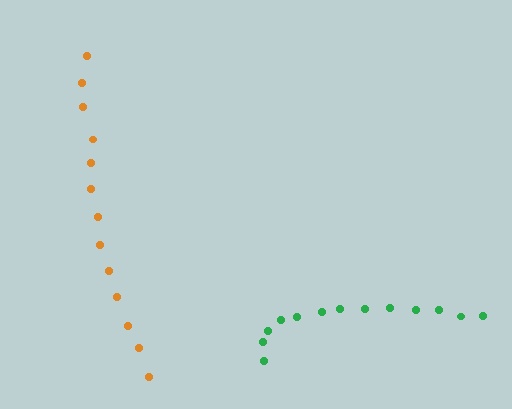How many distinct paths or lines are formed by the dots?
There are 2 distinct paths.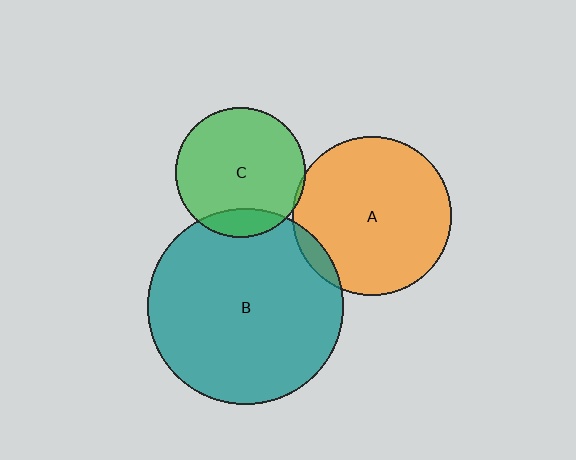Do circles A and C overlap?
Yes.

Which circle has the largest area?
Circle B (teal).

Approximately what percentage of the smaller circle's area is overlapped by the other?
Approximately 5%.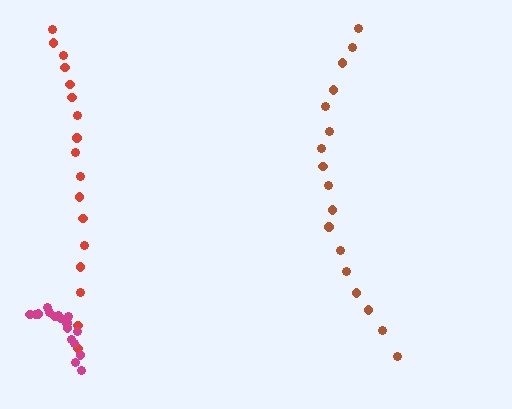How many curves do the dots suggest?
There are 3 distinct paths.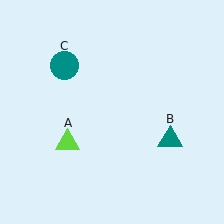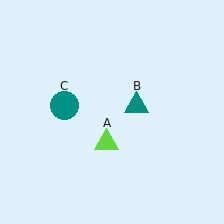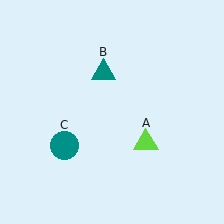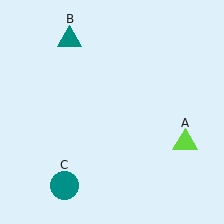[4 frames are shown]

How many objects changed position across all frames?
3 objects changed position: lime triangle (object A), teal triangle (object B), teal circle (object C).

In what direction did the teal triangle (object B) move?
The teal triangle (object B) moved up and to the left.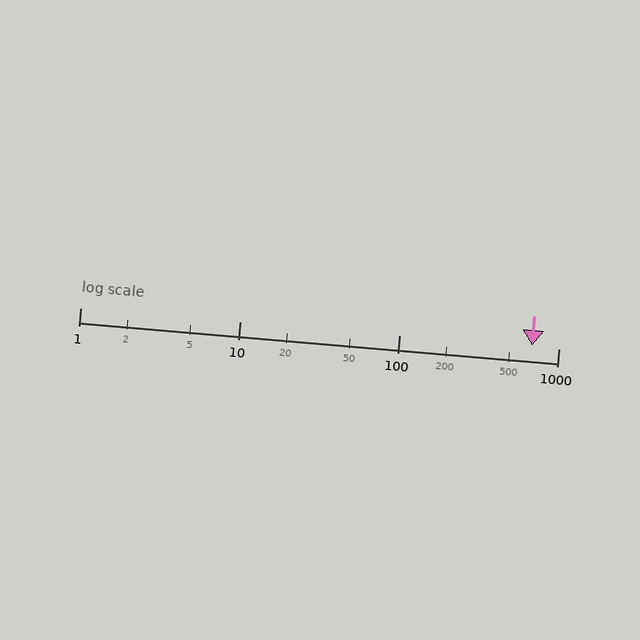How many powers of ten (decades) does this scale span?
The scale spans 3 decades, from 1 to 1000.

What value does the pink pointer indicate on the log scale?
The pointer indicates approximately 680.